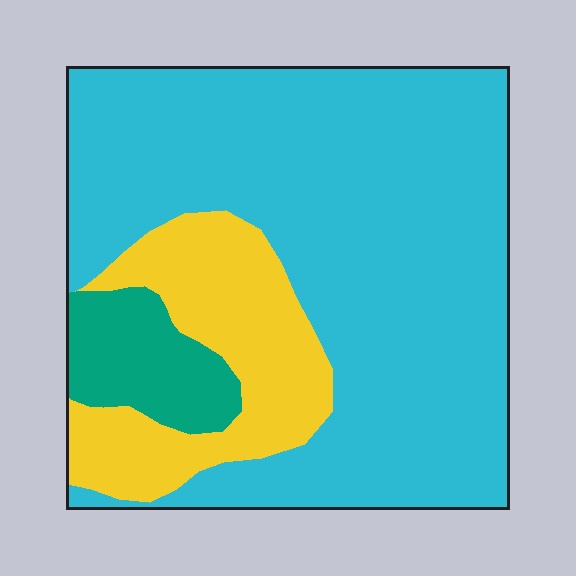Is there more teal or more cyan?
Cyan.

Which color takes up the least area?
Teal, at roughly 10%.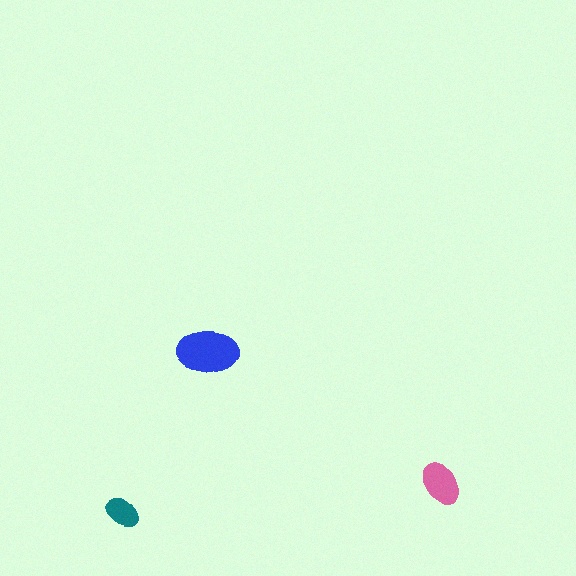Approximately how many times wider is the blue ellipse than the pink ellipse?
About 1.5 times wider.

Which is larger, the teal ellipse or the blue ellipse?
The blue one.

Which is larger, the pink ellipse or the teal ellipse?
The pink one.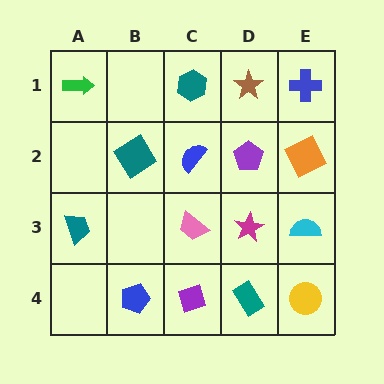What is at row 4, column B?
A blue pentagon.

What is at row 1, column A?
A green arrow.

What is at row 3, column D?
A magenta star.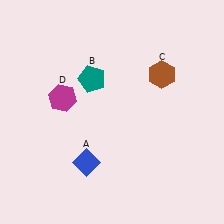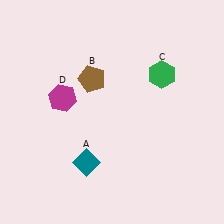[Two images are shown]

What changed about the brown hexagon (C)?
In Image 1, C is brown. In Image 2, it changed to green.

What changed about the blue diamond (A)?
In Image 1, A is blue. In Image 2, it changed to teal.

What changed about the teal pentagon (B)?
In Image 1, B is teal. In Image 2, it changed to brown.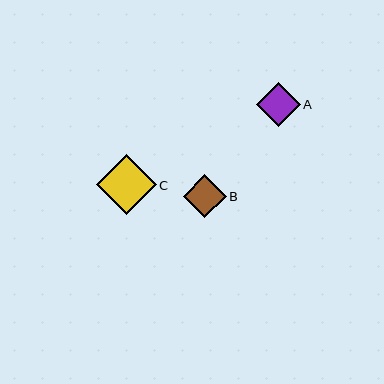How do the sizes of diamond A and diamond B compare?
Diamond A and diamond B are approximately the same size.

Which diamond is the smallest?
Diamond B is the smallest with a size of approximately 43 pixels.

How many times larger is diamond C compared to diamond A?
Diamond C is approximately 1.4 times the size of diamond A.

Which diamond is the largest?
Diamond C is the largest with a size of approximately 60 pixels.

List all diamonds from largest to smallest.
From largest to smallest: C, A, B.